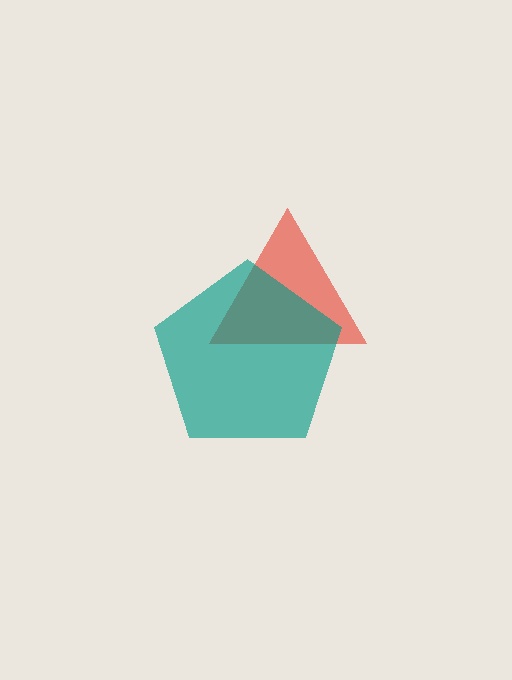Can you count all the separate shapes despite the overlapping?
Yes, there are 2 separate shapes.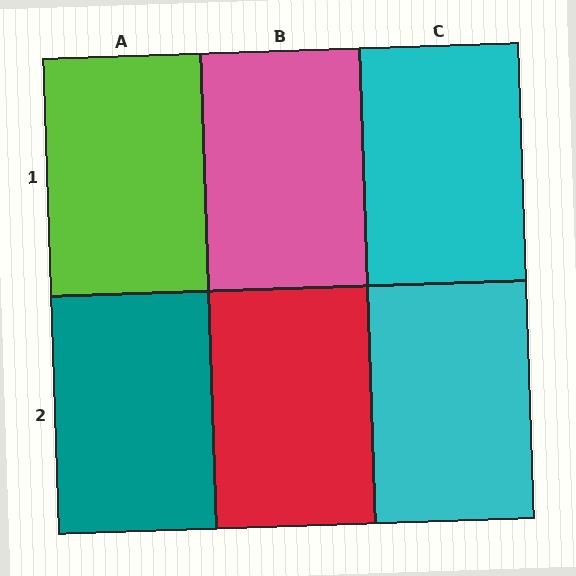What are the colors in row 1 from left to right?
Lime, pink, cyan.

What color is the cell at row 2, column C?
Cyan.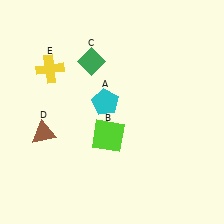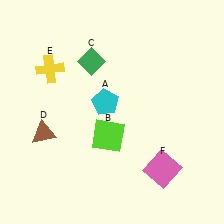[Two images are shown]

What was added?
A pink square (F) was added in Image 2.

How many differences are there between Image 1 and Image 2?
There is 1 difference between the two images.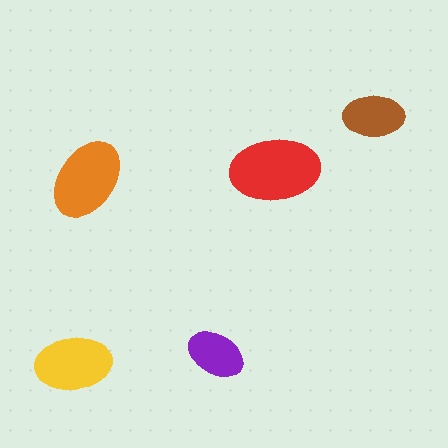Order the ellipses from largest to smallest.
the red one, the orange one, the yellow one, the brown one, the purple one.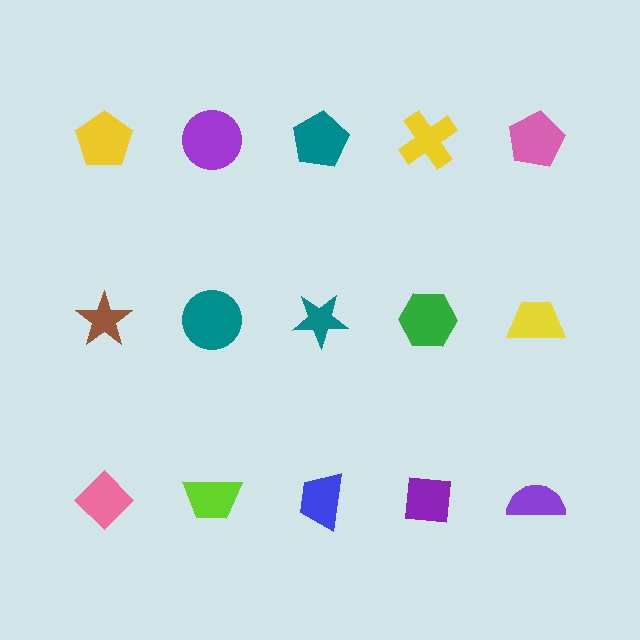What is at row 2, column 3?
A teal star.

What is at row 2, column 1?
A brown star.